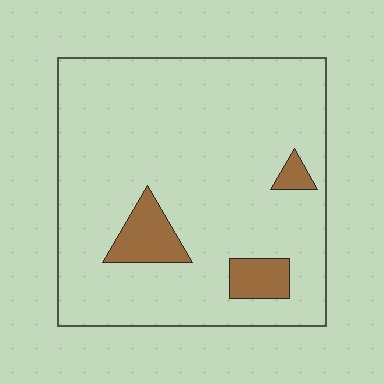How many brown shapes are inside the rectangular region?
3.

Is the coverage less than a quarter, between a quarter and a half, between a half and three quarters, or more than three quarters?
Less than a quarter.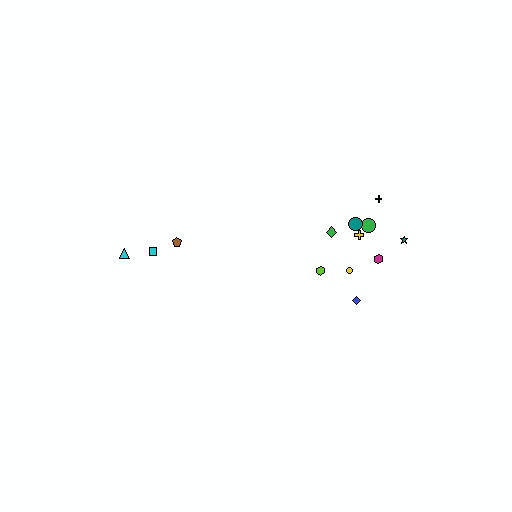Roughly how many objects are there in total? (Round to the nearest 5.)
Roughly 15 objects in total.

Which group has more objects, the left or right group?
The right group.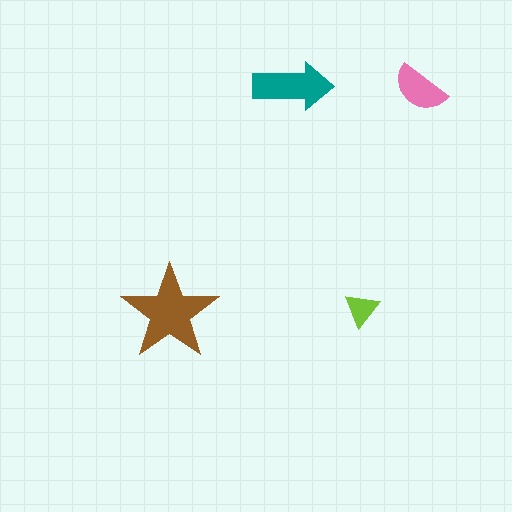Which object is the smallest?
The lime triangle.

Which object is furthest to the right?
The pink semicircle is rightmost.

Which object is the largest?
The brown star.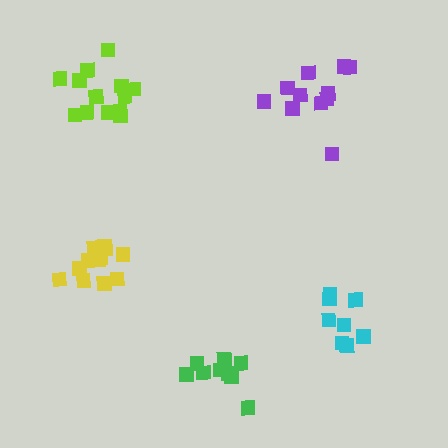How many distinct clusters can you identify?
There are 5 distinct clusters.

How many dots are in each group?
Group 1: 8 dots, Group 2: 12 dots, Group 3: 9 dots, Group 4: 13 dots, Group 5: 11 dots (53 total).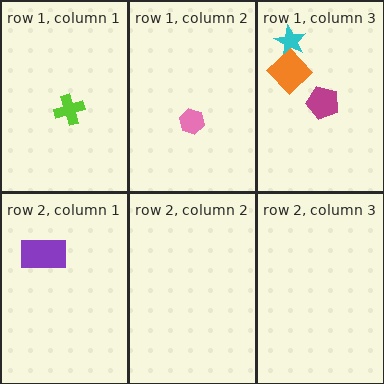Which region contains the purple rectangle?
The row 2, column 1 region.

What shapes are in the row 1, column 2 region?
The pink hexagon.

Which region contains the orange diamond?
The row 1, column 3 region.